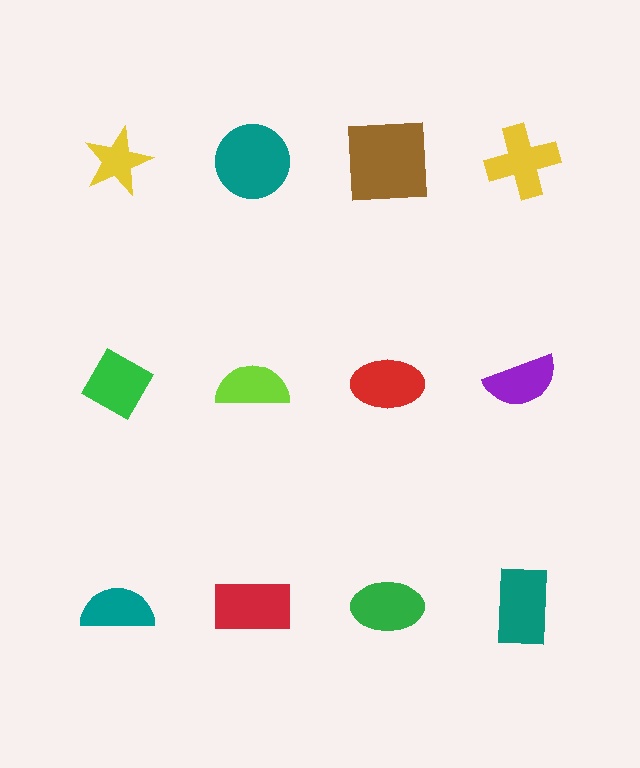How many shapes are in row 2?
4 shapes.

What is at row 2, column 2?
A lime semicircle.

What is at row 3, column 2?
A red rectangle.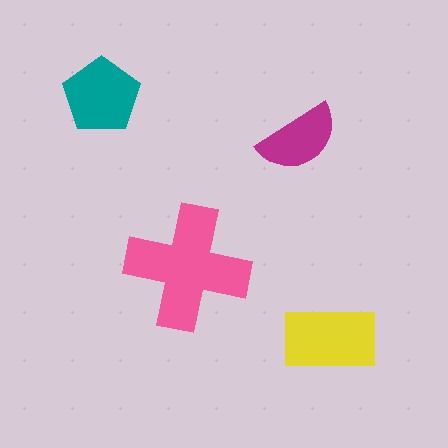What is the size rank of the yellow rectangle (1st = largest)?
2nd.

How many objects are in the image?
There are 4 objects in the image.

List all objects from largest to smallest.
The pink cross, the yellow rectangle, the teal pentagon, the magenta semicircle.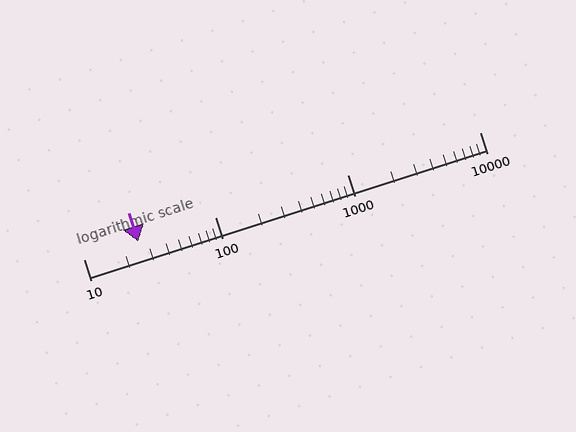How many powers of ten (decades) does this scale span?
The scale spans 3 decades, from 10 to 10000.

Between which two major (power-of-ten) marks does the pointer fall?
The pointer is between 10 and 100.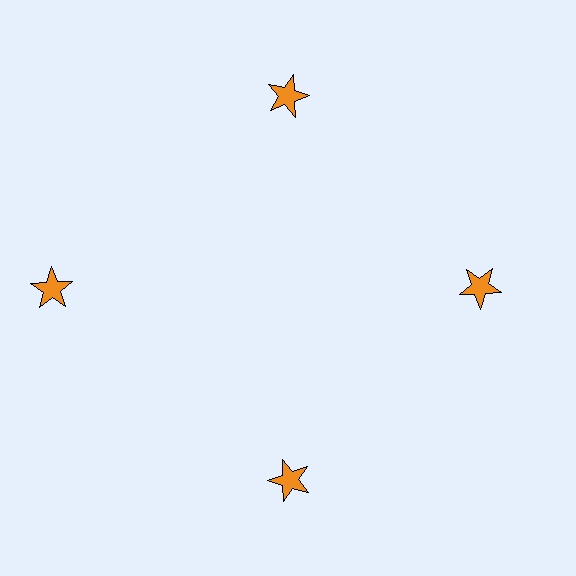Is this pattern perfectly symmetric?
No. The 4 orange stars are arranged in a ring, but one element near the 9 o'clock position is pushed outward from the center, breaking the 4-fold rotational symmetry.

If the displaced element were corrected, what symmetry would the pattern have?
It would have 4-fold rotational symmetry — the pattern would map onto itself every 90 degrees.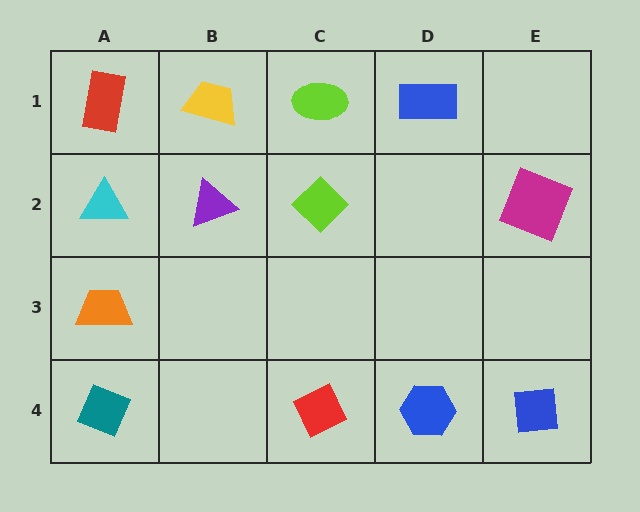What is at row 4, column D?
A blue hexagon.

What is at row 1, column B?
A yellow trapezoid.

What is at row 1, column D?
A blue rectangle.